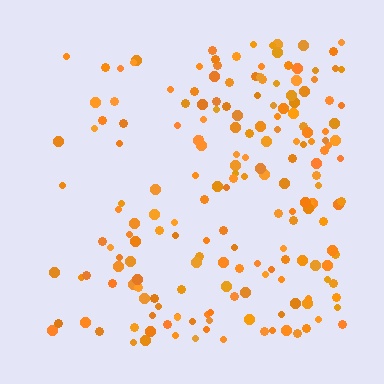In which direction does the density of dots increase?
From left to right, with the right side densest.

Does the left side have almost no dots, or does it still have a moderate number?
Still a moderate number, just noticeably fewer than the right.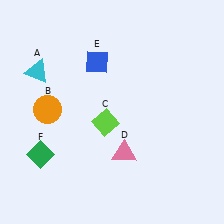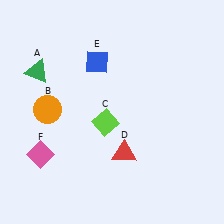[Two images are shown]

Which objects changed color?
A changed from cyan to green. D changed from pink to red. F changed from green to pink.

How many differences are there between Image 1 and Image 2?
There are 3 differences between the two images.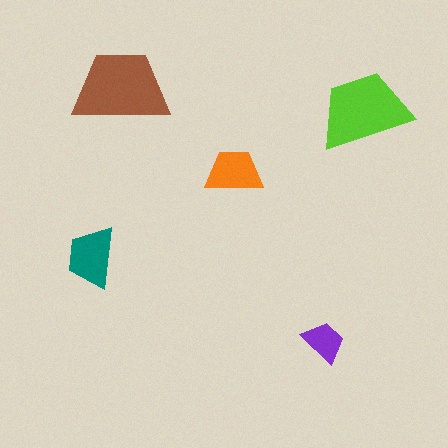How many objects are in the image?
There are 5 objects in the image.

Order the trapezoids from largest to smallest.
the brown one, the lime one, the teal one, the orange one, the purple one.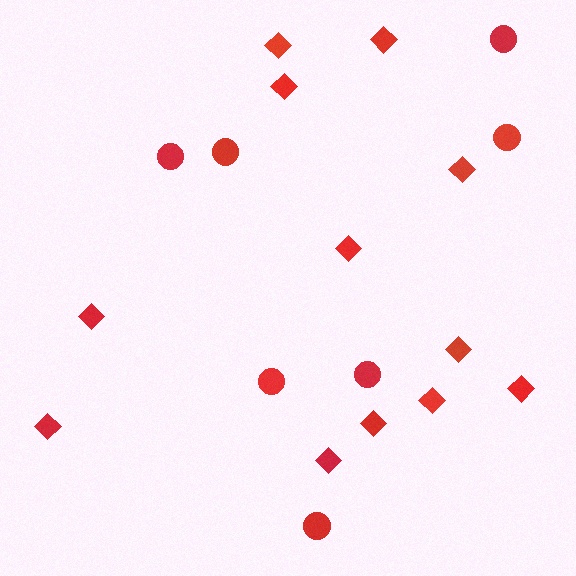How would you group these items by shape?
There are 2 groups: one group of circles (7) and one group of diamonds (12).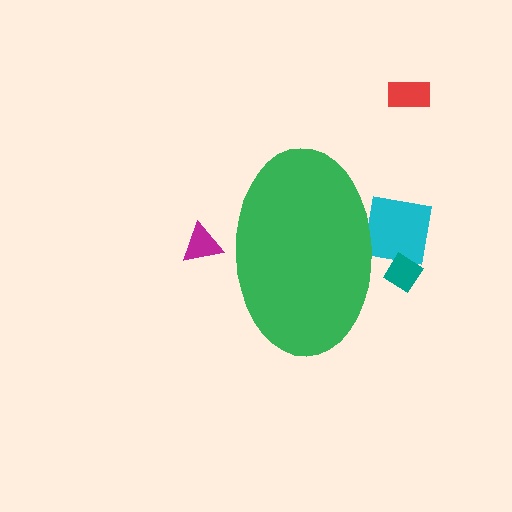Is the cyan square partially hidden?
Yes, the cyan square is partially hidden behind the green ellipse.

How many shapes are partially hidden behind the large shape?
3 shapes are partially hidden.